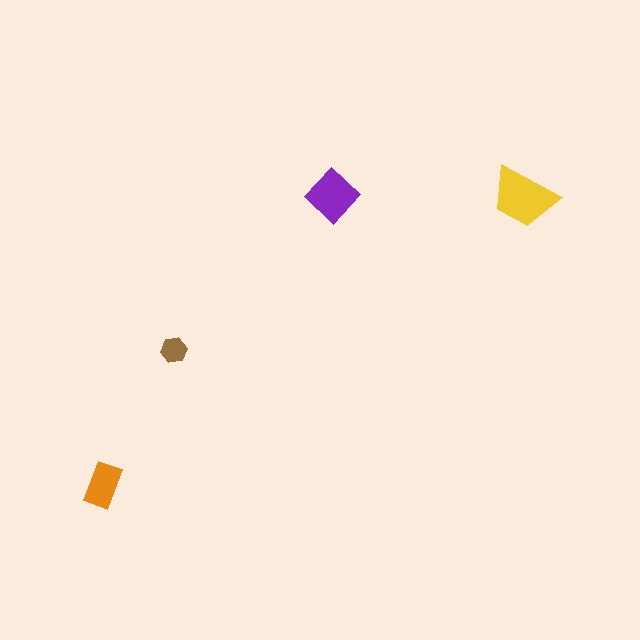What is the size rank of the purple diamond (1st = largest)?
2nd.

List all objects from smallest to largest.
The brown hexagon, the orange rectangle, the purple diamond, the yellow trapezoid.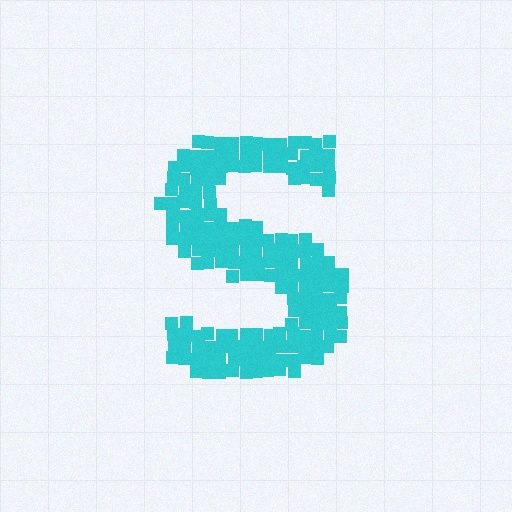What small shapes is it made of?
It is made of small squares.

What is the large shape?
The large shape is the letter S.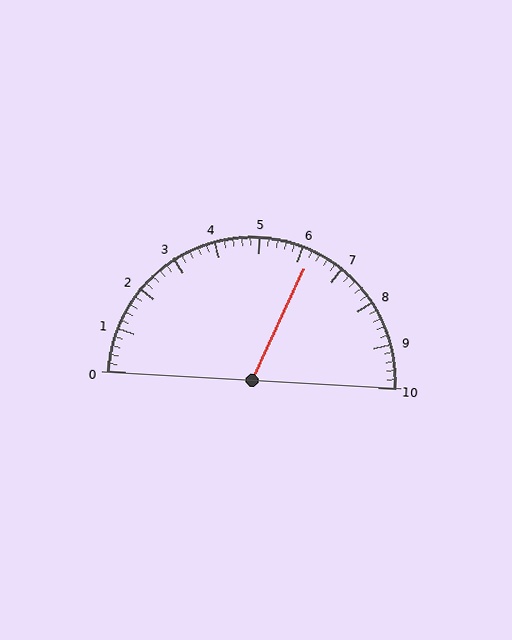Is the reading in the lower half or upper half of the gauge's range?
The reading is in the upper half of the range (0 to 10).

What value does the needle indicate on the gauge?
The needle indicates approximately 6.2.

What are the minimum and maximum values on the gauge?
The gauge ranges from 0 to 10.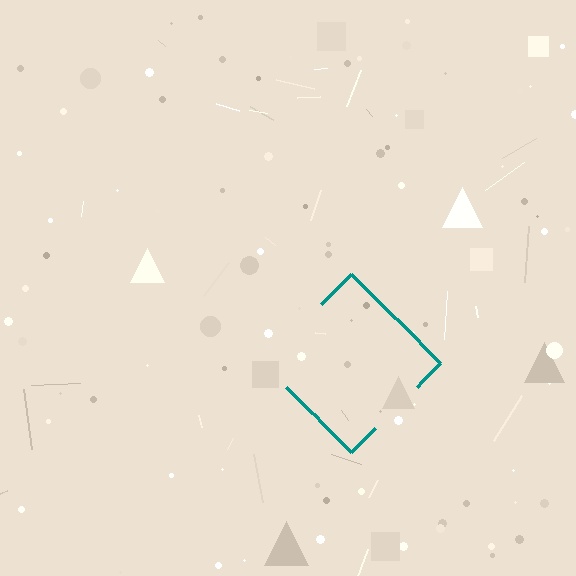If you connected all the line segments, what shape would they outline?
They would outline a diamond.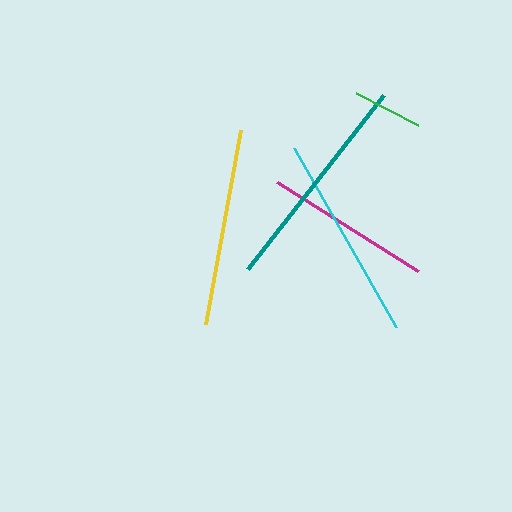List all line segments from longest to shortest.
From longest to shortest: teal, cyan, yellow, magenta, green.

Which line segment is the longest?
The teal line is the longest at approximately 221 pixels.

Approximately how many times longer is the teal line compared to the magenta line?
The teal line is approximately 1.3 times the length of the magenta line.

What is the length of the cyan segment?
The cyan segment is approximately 206 pixels long.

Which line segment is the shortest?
The green line is the shortest at approximately 70 pixels.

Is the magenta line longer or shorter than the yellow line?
The yellow line is longer than the magenta line.